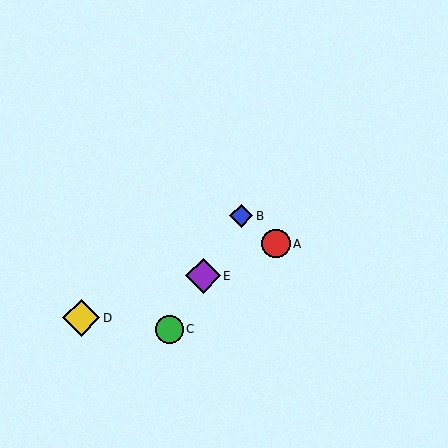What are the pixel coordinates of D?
Object D is at (81, 318).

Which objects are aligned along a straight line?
Objects B, C, E are aligned along a straight line.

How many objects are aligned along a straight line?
3 objects (B, C, E) are aligned along a straight line.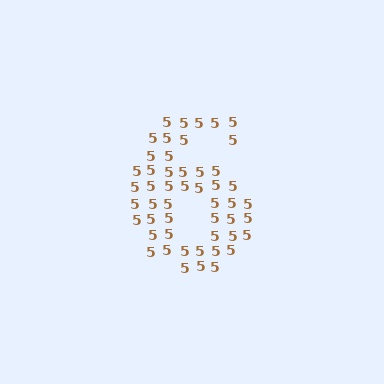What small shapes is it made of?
It is made of small digit 5's.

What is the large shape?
The large shape is the digit 6.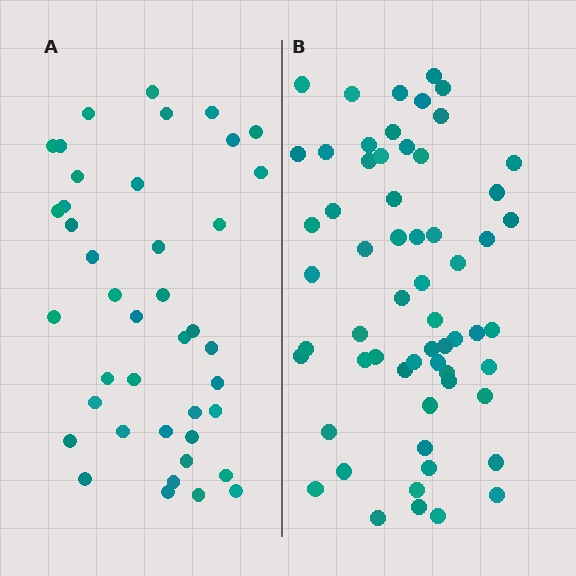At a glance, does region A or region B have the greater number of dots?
Region B (the right region) has more dots.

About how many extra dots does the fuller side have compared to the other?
Region B has approximately 20 more dots than region A.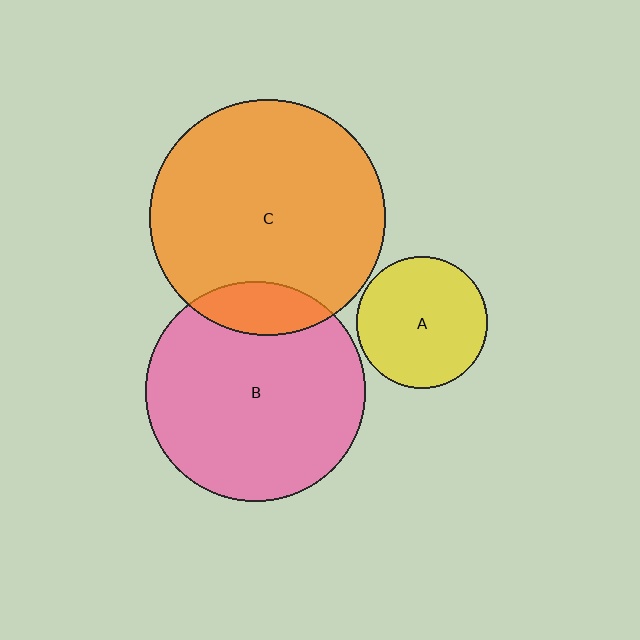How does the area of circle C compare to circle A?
Approximately 3.2 times.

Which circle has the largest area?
Circle C (orange).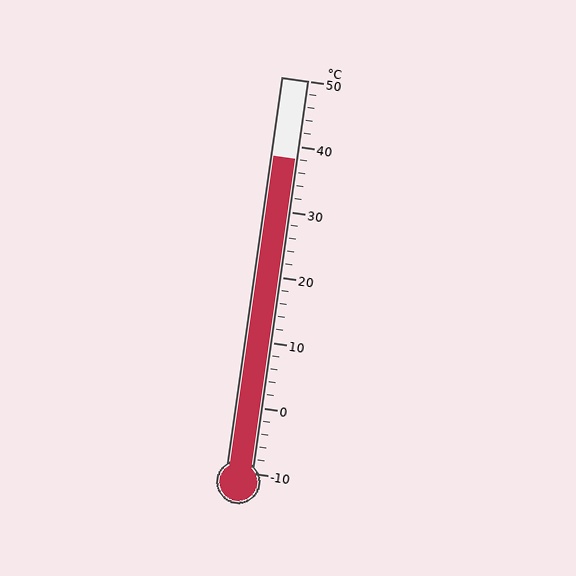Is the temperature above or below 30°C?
The temperature is above 30°C.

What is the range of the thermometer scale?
The thermometer scale ranges from -10°C to 50°C.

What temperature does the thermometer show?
The thermometer shows approximately 38°C.